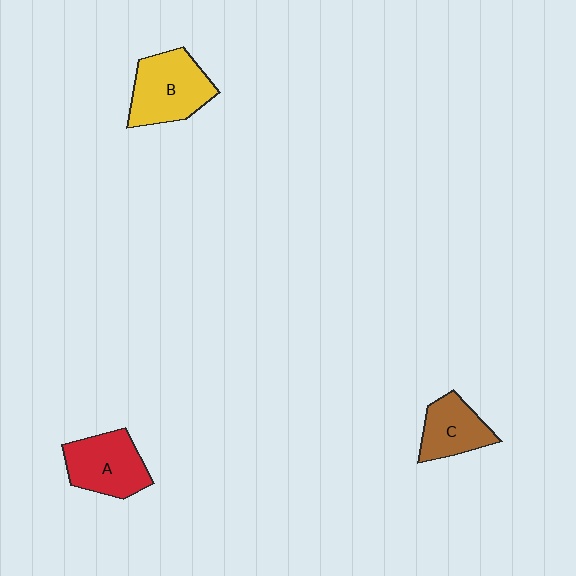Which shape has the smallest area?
Shape C (brown).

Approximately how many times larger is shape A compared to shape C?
Approximately 1.3 times.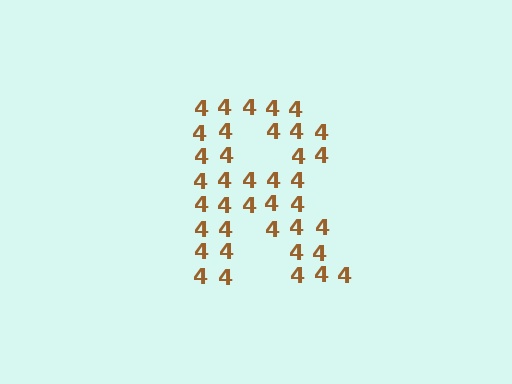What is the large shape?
The large shape is the letter R.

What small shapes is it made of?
It is made of small digit 4's.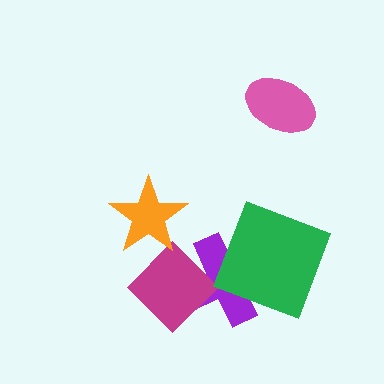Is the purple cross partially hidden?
Yes, it is partially covered by another shape.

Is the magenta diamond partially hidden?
Yes, it is partially covered by another shape.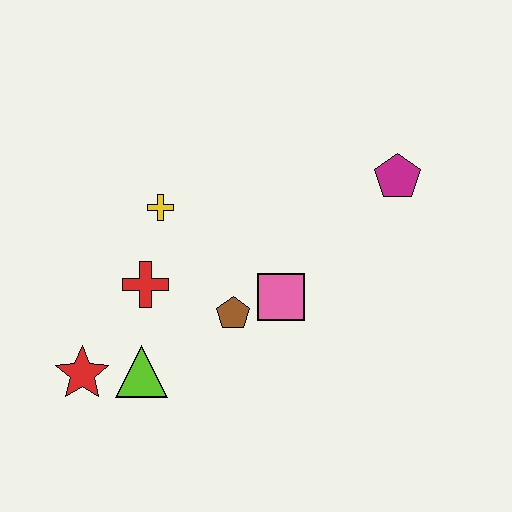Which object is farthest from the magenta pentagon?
The red star is farthest from the magenta pentagon.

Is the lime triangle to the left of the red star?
No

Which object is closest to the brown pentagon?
The pink square is closest to the brown pentagon.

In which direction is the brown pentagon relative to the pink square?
The brown pentagon is to the left of the pink square.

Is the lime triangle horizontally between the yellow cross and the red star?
Yes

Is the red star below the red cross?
Yes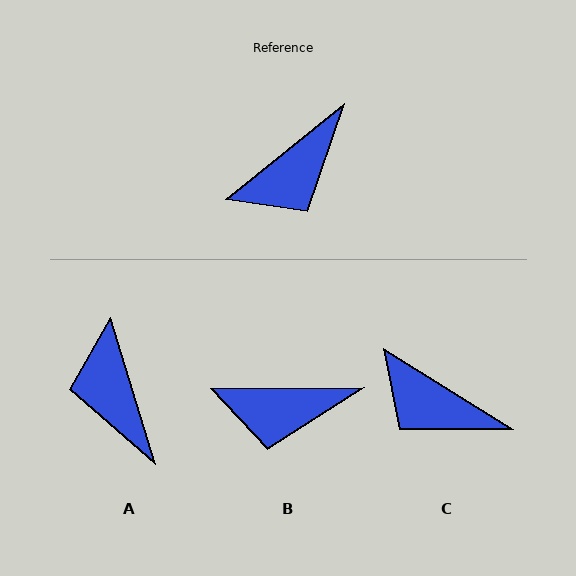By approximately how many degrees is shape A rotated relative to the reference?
Approximately 112 degrees clockwise.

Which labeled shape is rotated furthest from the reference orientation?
A, about 112 degrees away.